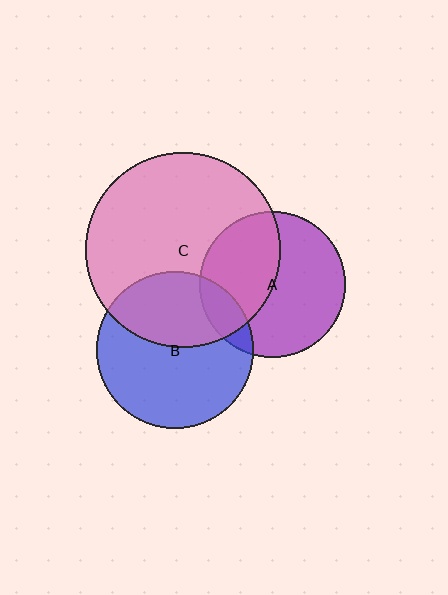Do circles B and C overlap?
Yes.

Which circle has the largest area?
Circle C (pink).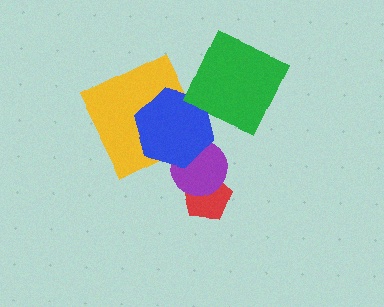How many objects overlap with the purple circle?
2 objects overlap with the purple circle.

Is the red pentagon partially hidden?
Yes, it is partially covered by another shape.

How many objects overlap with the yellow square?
1 object overlaps with the yellow square.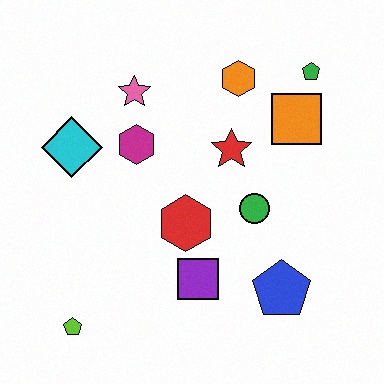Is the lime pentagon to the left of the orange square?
Yes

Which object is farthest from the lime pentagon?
The green pentagon is farthest from the lime pentagon.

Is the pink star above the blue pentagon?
Yes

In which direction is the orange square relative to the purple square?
The orange square is above the purple square.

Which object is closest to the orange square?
The green pentagon is closest to the orange square.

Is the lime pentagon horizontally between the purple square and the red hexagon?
No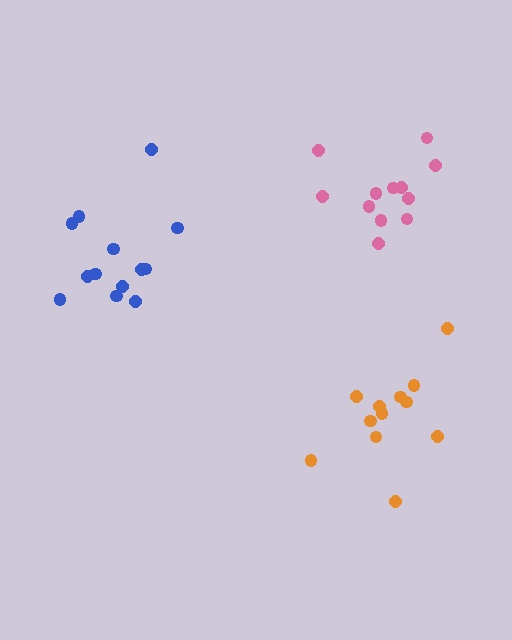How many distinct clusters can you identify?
There are 3 distinct clusters.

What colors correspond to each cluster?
The clusters are colored: orange, blue, pink.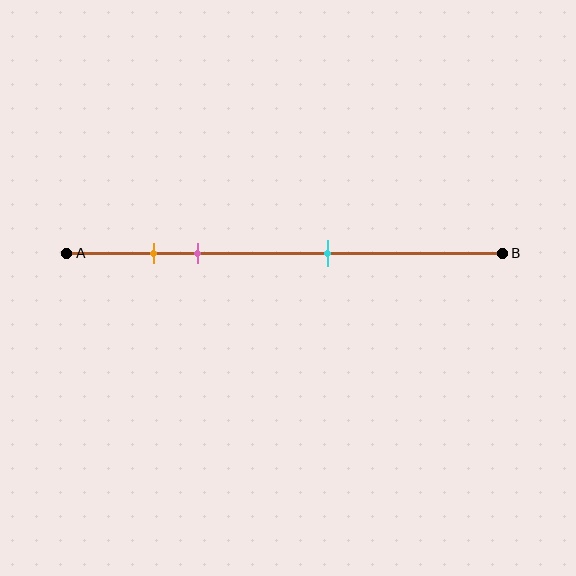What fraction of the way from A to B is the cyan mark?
The cyan mark is approximately 60% (0.6) of the way from A to B.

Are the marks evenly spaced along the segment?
No, the marks are not evenly spaced.